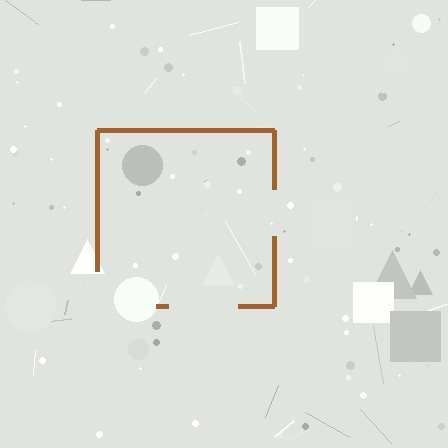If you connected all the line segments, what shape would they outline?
They would outline a square.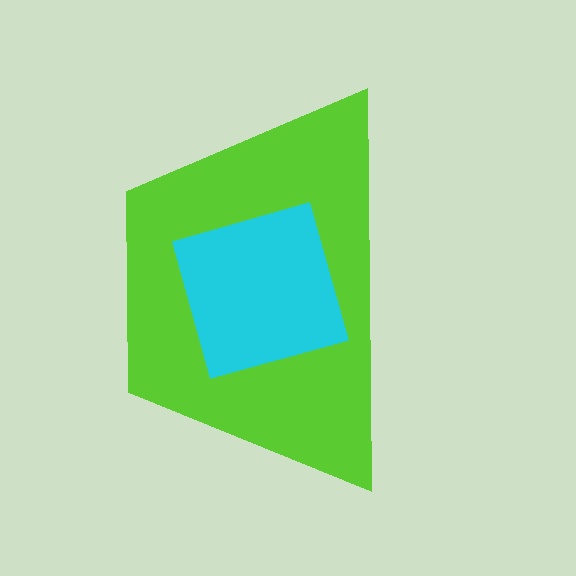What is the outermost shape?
The lime trapezoid.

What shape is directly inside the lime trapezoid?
The cyan square.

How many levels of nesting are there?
2.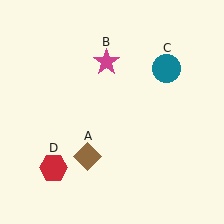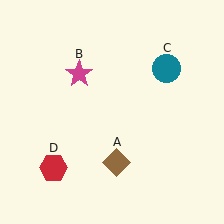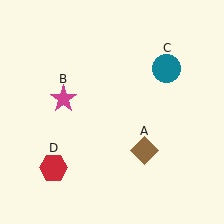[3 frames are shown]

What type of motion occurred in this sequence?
The brown diamond (object A), magenta star (object B) rotated counterclockwise around the center of the scene.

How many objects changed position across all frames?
2 objects changed position: brown diamond (object A), magenta star (object B).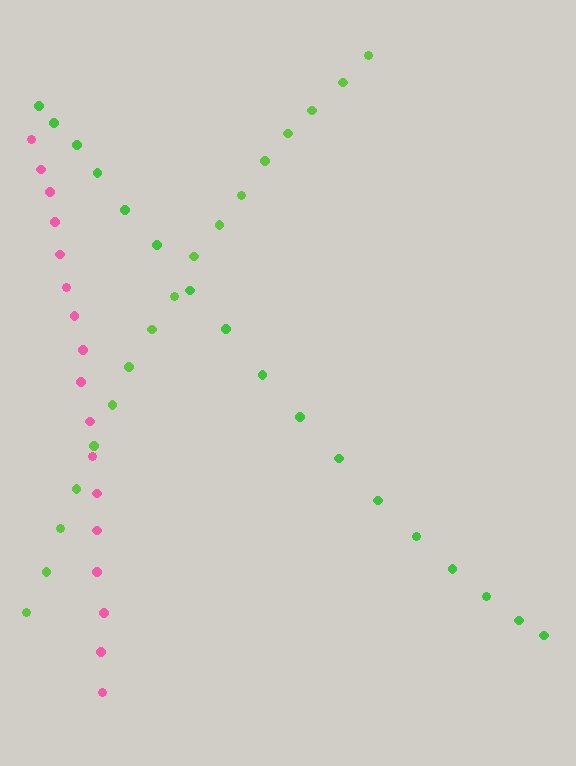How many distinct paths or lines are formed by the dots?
There are 3 distinct paths.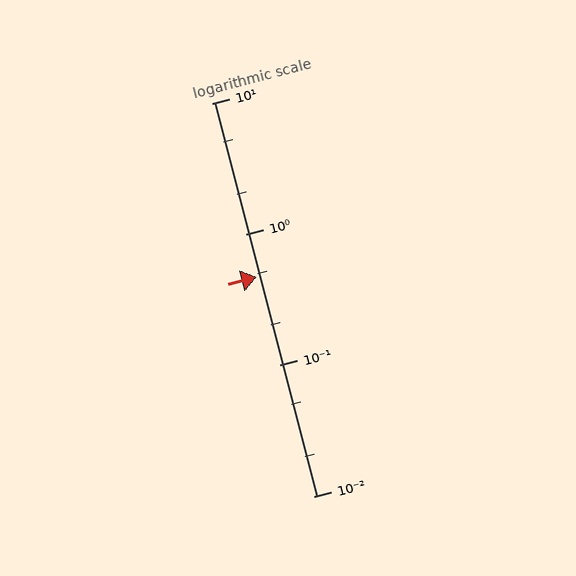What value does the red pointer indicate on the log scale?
The pointer indicates approximately 0.47.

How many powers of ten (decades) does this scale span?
The scale spans 3 decades, from 0.01 to 10.